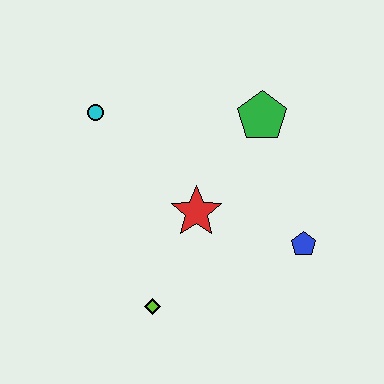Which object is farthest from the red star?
The cyan circle is farthest from the red star.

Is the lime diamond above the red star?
No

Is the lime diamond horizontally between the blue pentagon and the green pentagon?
No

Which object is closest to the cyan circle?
The red star is closest to the cyan circle.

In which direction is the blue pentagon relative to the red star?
The blue pentagon is to the right of the red star.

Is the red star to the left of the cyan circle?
No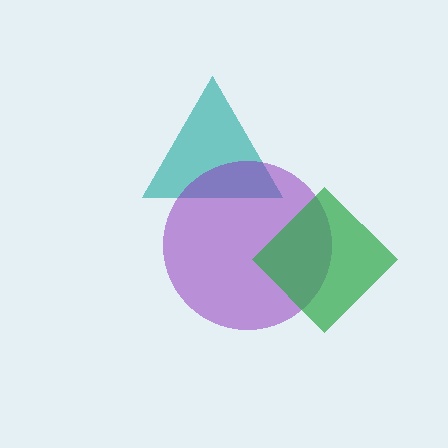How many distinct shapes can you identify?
There are 3 distinct shapes: a teal triangle, a purple circle, a green diamond.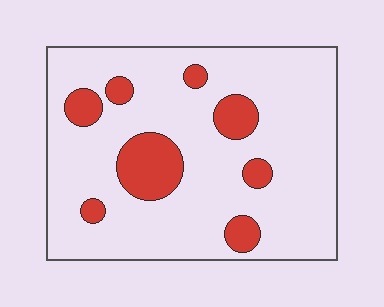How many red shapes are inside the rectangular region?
8.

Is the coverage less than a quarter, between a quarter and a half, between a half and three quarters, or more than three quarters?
Less than a quarter.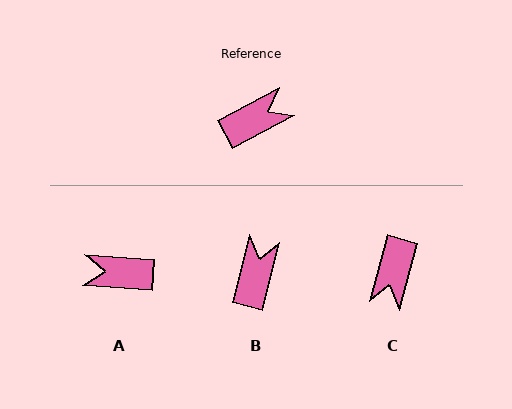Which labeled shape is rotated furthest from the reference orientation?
A, about 148 degrees away.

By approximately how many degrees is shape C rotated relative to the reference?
Approximately 133 degrees clockwise.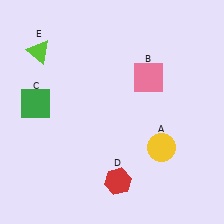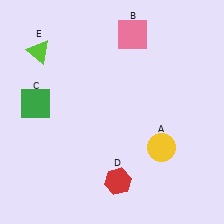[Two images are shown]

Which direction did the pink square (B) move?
The pink square (B) moved up.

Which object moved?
The pink square (B) moved up.